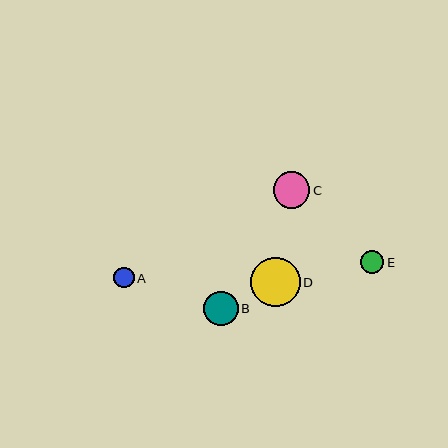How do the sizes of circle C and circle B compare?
Circle C and circle B are approximately the same size.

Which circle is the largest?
Circle D is the largest with a size of approximately 49 pixels.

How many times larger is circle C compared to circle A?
Circle C is approximately 1.8 times the size of circle A.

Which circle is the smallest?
Circle A is the smallest with a size of approximately 21 pixels.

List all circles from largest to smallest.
From largest to smallest: D, C, B, E, A.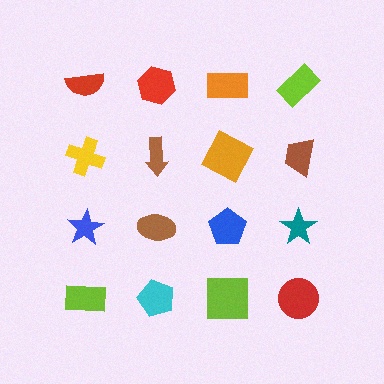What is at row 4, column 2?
A cyan pentagon.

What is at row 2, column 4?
A brown trapezoid.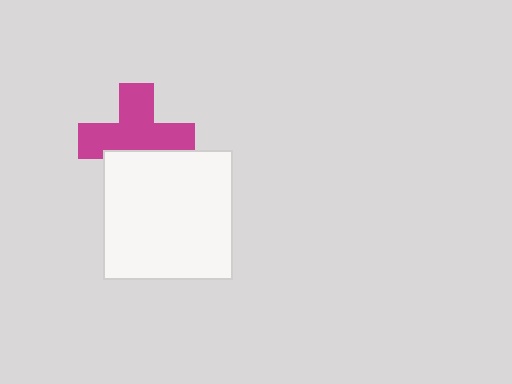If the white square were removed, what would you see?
You would see the complete magenta cross.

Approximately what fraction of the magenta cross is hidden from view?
Roughly 33% of the magenta cross is hidden behind the white square.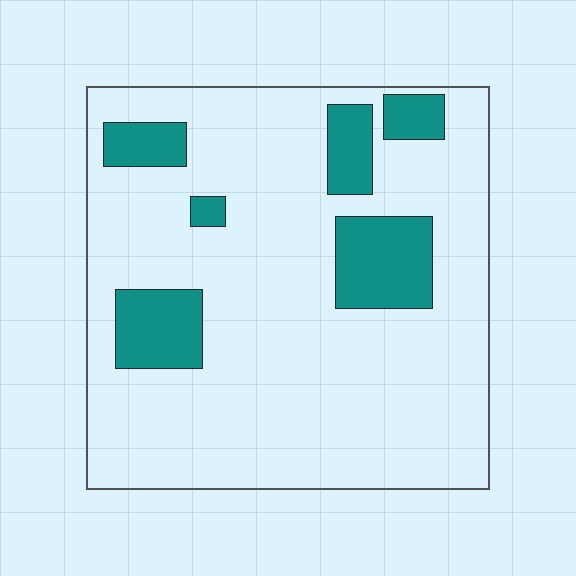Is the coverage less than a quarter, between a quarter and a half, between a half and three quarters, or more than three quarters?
Less than a quarter.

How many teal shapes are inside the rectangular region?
6.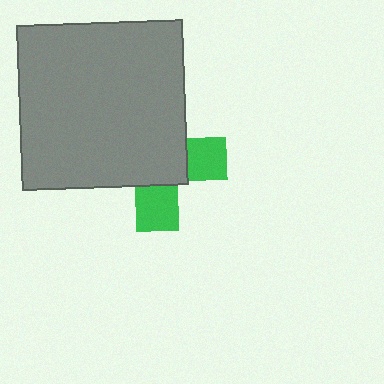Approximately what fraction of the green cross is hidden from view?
Roughly 66% of the green cross is hidden behind the gray square.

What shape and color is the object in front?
The object in front is a gray square.